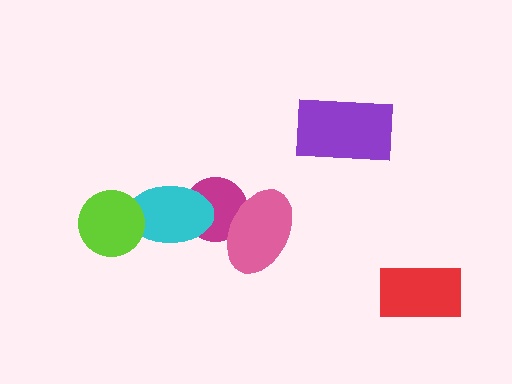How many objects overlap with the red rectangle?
0 objects overlap with the red rectangle.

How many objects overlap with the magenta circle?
2 objects overlap with the magenta circle.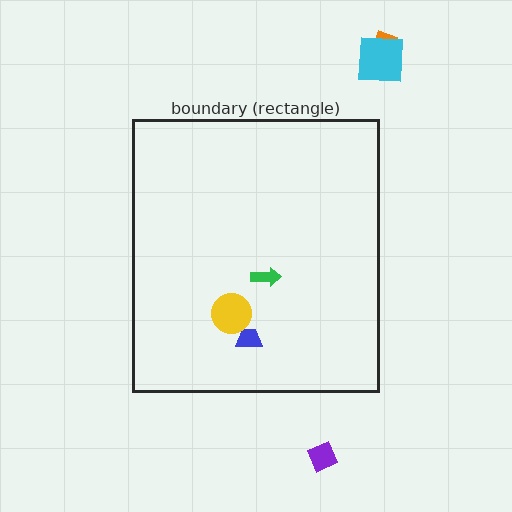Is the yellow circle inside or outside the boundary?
Inside.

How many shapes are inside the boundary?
3 inside, 3 outside.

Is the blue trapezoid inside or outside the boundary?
Inside.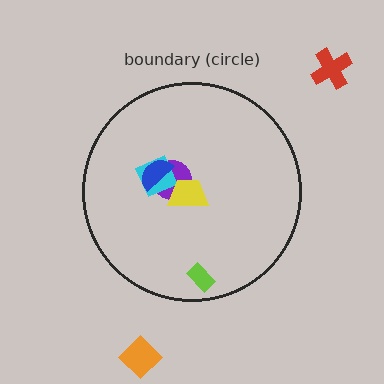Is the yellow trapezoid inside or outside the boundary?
Inside.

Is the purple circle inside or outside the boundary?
Inside.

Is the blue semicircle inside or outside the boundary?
Inside.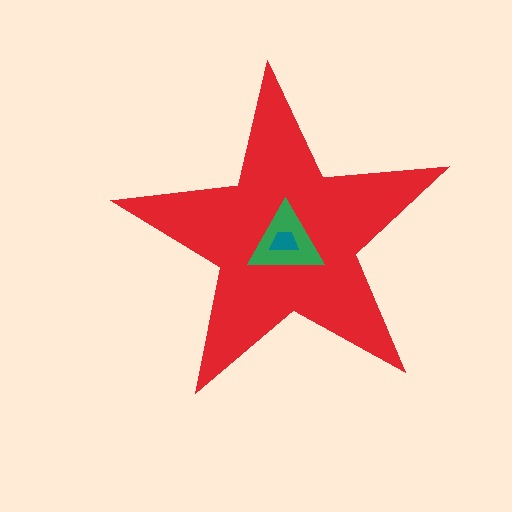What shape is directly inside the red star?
The green triangle.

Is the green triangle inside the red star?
Yes.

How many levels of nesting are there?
3.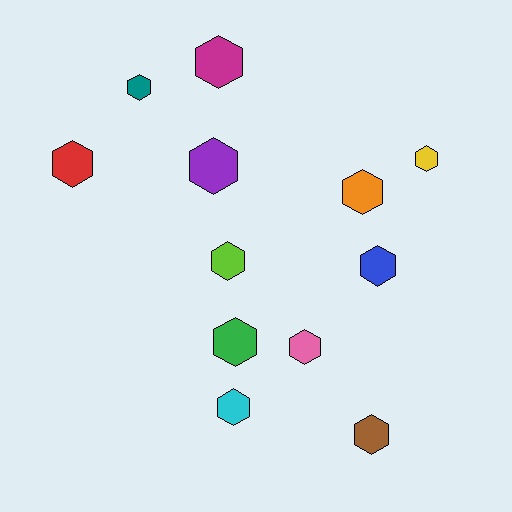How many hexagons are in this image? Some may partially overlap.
There are 12 hexagons.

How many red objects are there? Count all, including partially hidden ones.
There is 1 red object.